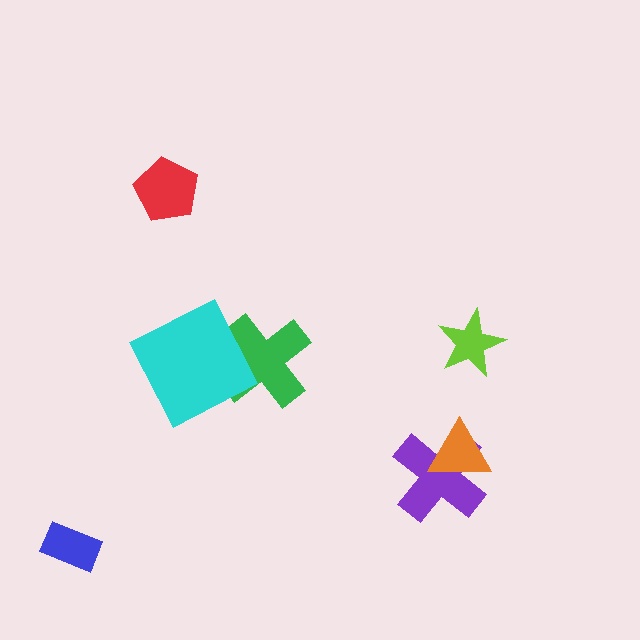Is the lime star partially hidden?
No, no other shape covers it.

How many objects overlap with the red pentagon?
0 objects overlap with the red pentagon.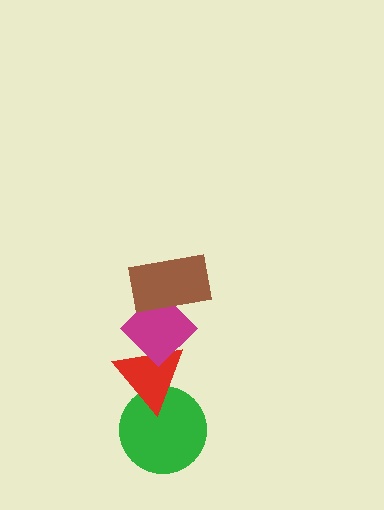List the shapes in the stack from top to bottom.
From top to bottom: the brown rectangle, the magenta diamond, the red triangle, the green circle.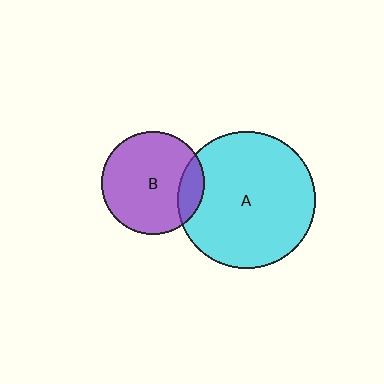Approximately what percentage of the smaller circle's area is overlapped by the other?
Approximately 15%.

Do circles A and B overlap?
Yes.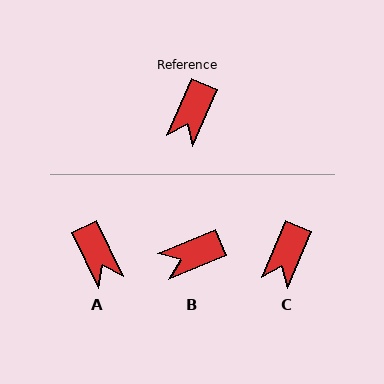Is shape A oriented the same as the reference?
No, it is off by about 48 degrees.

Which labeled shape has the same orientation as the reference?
C.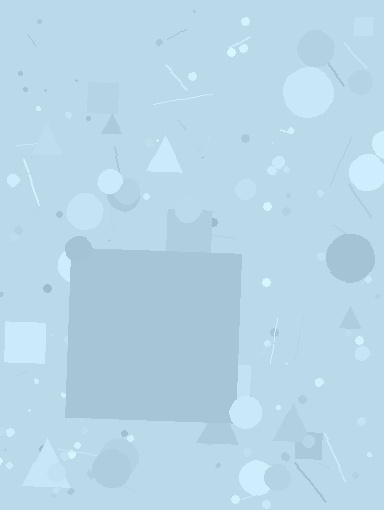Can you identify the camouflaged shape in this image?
The camouflaged shape is a square.